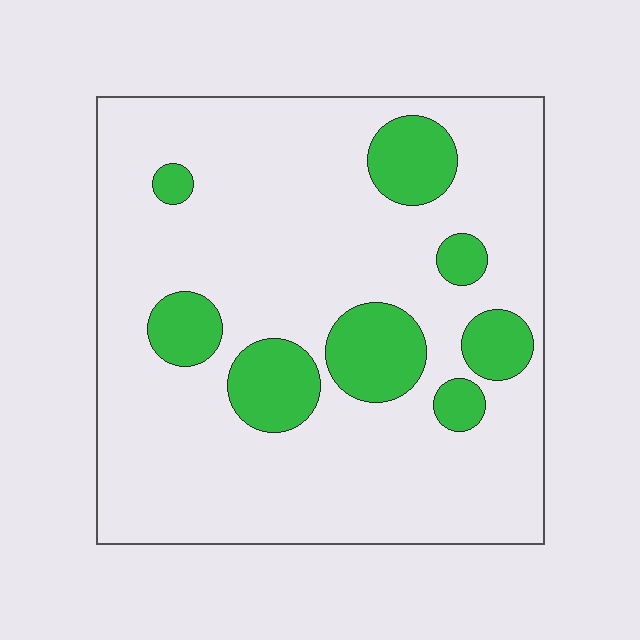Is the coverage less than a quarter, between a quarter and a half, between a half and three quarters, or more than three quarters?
Less than a quarter.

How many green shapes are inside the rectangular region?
8.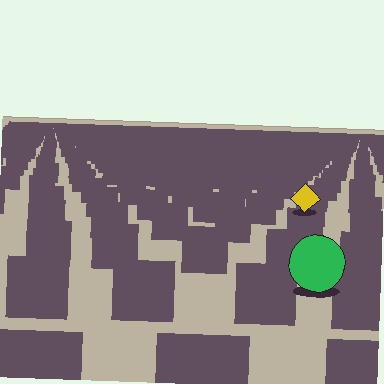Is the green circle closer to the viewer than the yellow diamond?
Yes. The green circle is closer — you can tell from the texture gradient: the ground texture is coarser near it.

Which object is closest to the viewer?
The green circle is closest. The texture marks near it are larger and more spread out.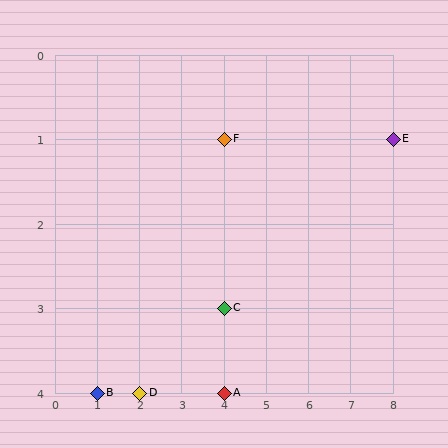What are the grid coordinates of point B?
Point B is at grid coordinates (1, 4).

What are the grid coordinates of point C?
Point C is at grid coordinates (4, 3).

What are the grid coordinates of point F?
Point F is at grid coordinates (4, 1).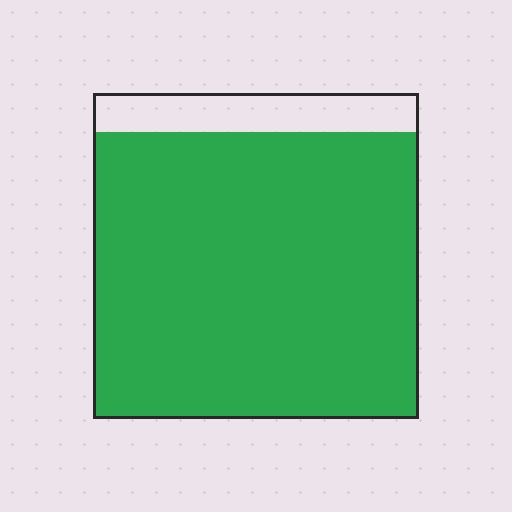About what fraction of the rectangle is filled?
About seven eighths (7/8).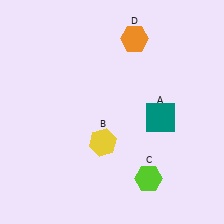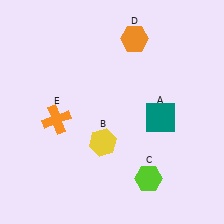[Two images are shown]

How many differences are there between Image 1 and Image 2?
There is 1 difference between the two images.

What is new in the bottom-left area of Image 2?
An orange cross (E) was added in the bottom-left area of Image 2.